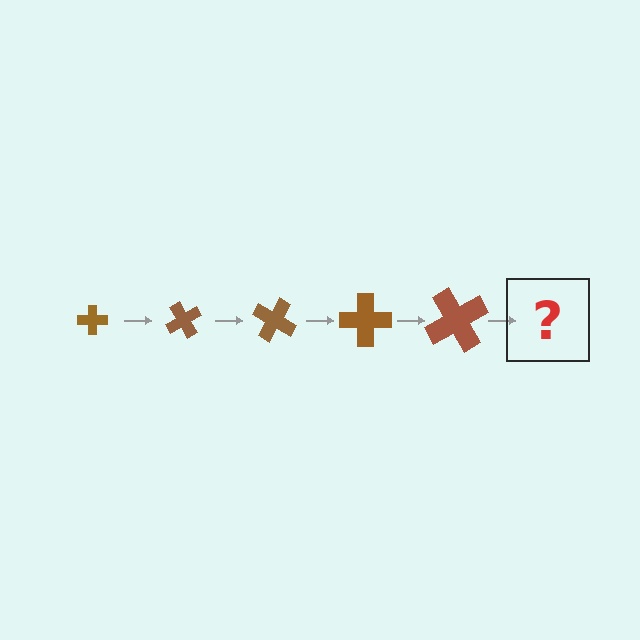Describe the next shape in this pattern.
It should be a cross, larger than the previous one and rotated 300 degrees from the start.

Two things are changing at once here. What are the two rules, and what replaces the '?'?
The two rules are that the cross grows larger each step and it rotates 60 degrees each step. The '?' should be a cross, larger than the previous one and rotated 300 degrees from the start.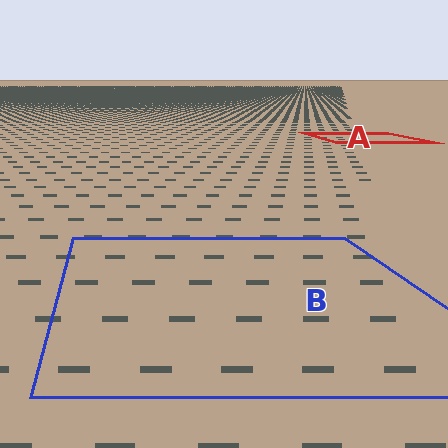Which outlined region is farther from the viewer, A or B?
Region A is farther from the viewer — the texture elements inside it appear smaller and more densely packed.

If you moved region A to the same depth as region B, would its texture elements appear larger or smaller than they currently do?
They would appear larger. At a closer depth, the same texture elements are projected at a bigger on-screen size.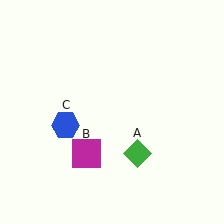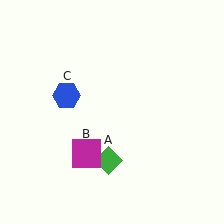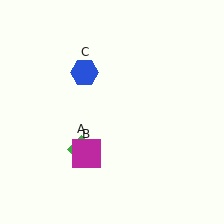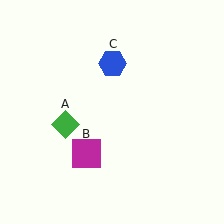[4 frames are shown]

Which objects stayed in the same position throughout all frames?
Magenta square (object B) remained stationary.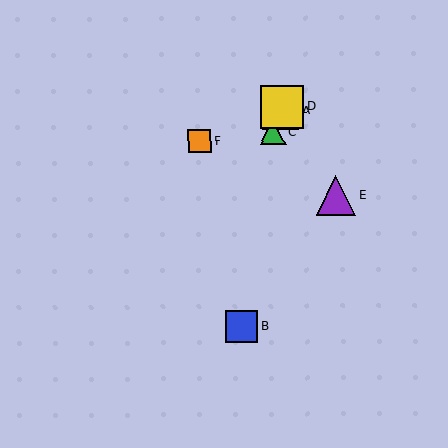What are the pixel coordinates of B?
Object B is at (241, 326).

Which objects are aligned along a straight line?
Objects A, C, D are aligned along a straight line.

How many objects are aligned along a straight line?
3 objects (A, C, D) are aligned along a straight line.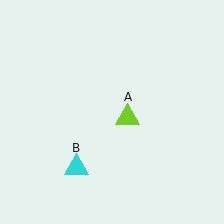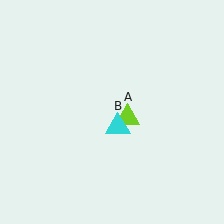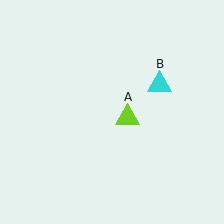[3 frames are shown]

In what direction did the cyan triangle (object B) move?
The cyan triangle (object B) moved up and to the right.